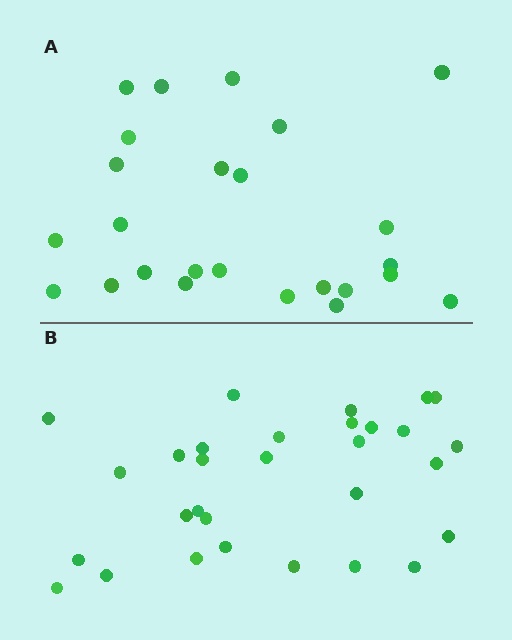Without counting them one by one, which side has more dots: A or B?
Region B (the bottom region) has more dots.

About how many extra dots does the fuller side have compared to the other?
Region B has about 5 more dots than region A.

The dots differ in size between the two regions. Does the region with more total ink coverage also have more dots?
No. Region A has more total ink coverage because its dots are larger, but region B actually contains more individual dots. Total area can be misleading — the number of items is what matters here.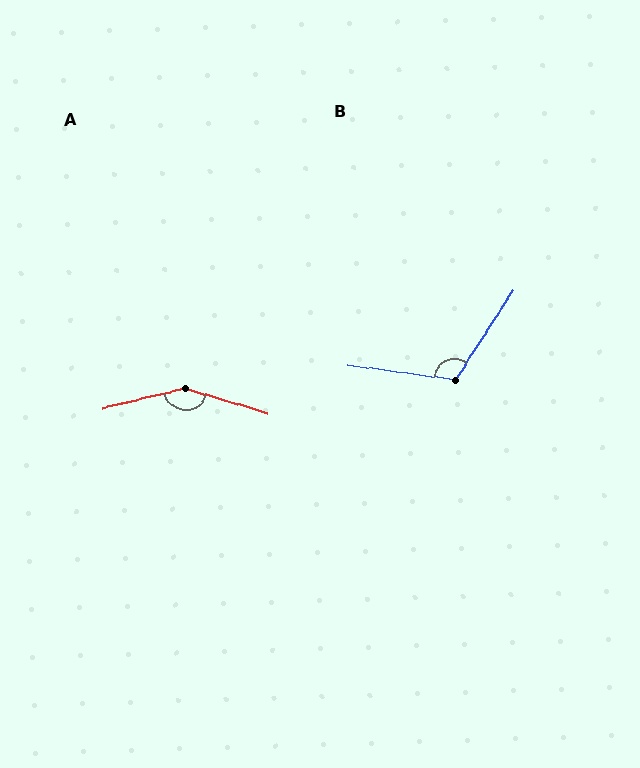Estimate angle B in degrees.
Approximately 116 degrees.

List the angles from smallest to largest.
B (116°), A (149°).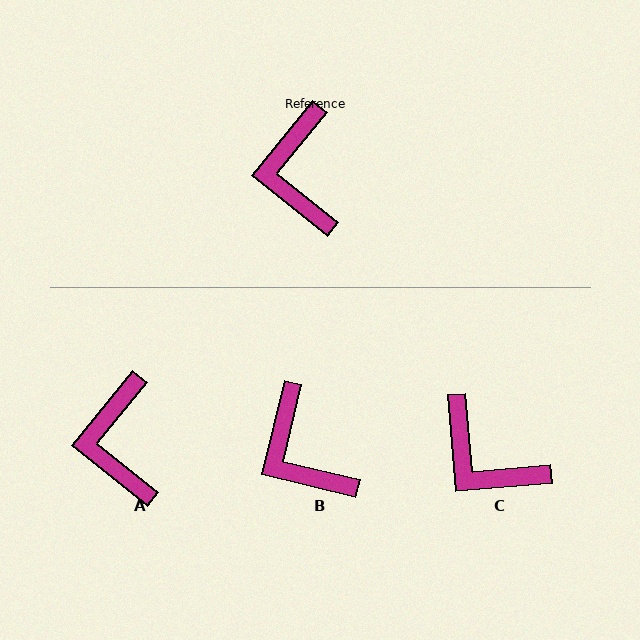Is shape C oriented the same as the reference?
No, it is off by about 44 degrees.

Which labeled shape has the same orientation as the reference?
A.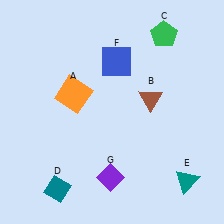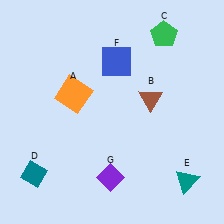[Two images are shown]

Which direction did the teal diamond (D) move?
The teal diamond (D) moved left.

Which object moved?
The teal diamond (D) moved left.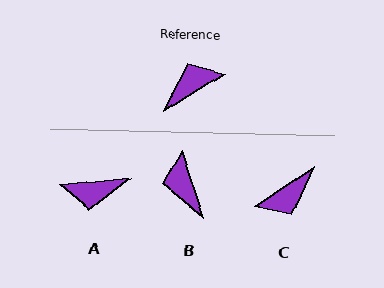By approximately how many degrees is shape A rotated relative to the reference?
Approximately 154 degrees counter-clockwise.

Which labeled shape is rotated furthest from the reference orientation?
C, about 178 degrees away.